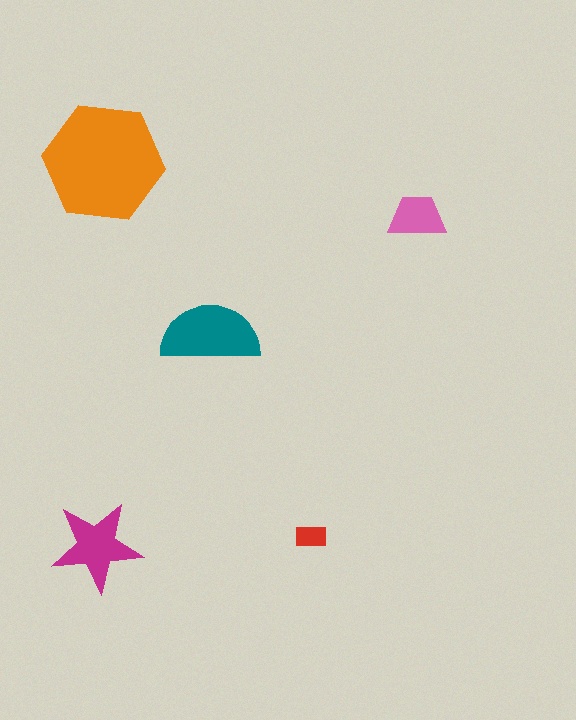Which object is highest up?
The orange hexagon is topmost.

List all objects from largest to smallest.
The orange hexagon, the teal semicircle, the magenta star, the pink trapezoid, the red rectangle.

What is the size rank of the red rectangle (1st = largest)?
5th.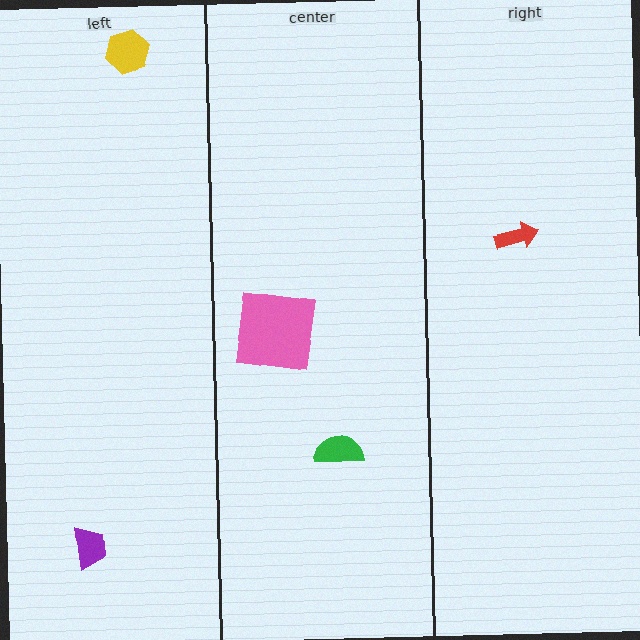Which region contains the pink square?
The center region.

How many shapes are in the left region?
2.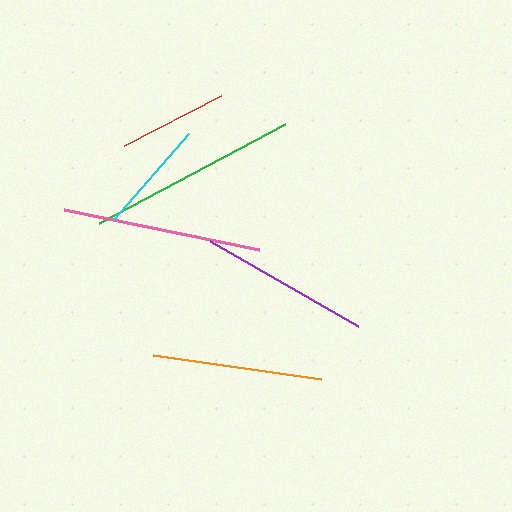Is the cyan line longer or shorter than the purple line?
The purple line is longer than the cyan line.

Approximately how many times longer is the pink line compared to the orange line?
The pink line is approximately 1.2 times the length of the orange line.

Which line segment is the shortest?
The red line is the shortest at approximately 109 pixels.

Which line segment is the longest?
The green line is the longest at approximately 210 pixels.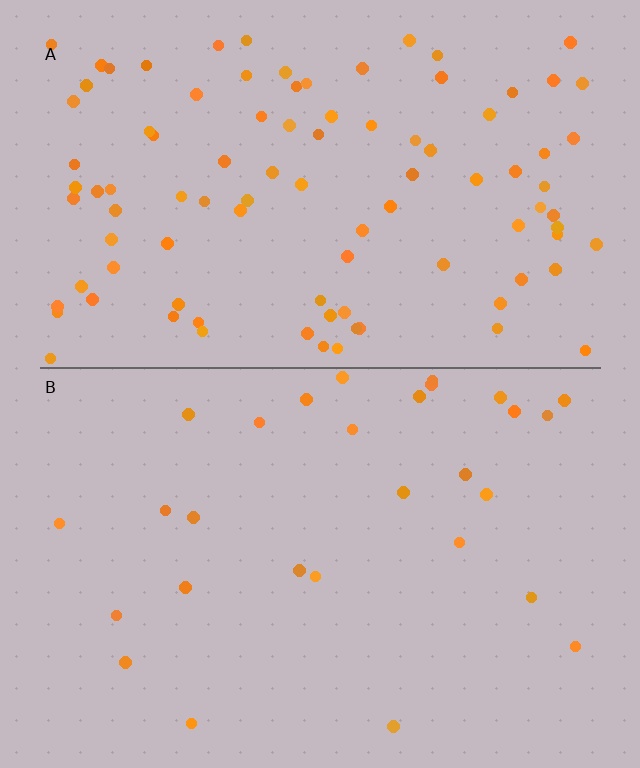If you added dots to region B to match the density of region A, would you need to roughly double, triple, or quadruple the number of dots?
Approximately triple.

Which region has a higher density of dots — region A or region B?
A (the top).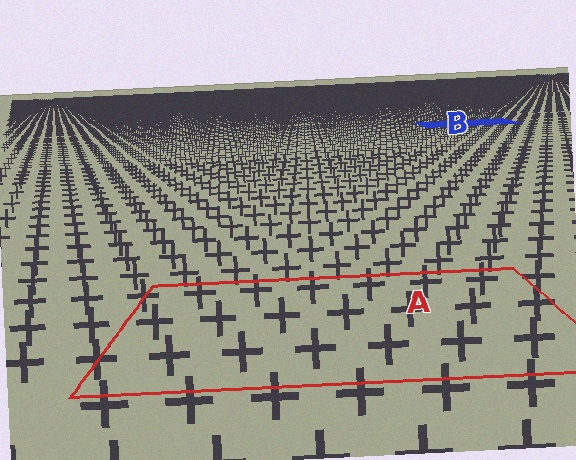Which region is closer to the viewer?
Region A is closer. The texture elements there are larger and more spread out.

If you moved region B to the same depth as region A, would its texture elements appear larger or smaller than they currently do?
They would appear larger. At a closer depth, the same texture elements are projected at a bigger on-screen size.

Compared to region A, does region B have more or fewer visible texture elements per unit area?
Region B has more texture elements per unit area — they are packed more densely because it is farther away.